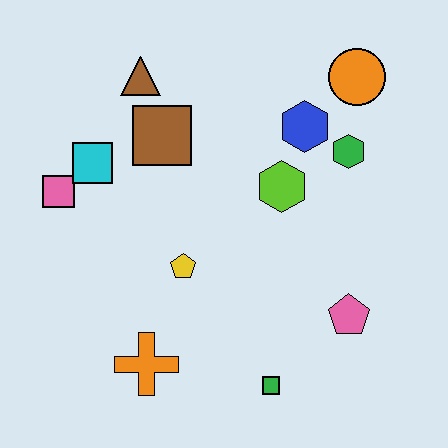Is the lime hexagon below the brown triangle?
Yes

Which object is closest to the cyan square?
The pink square is closest to the cyan square.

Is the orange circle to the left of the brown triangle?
No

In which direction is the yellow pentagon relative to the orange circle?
The yellow pentagon is below the orange circle.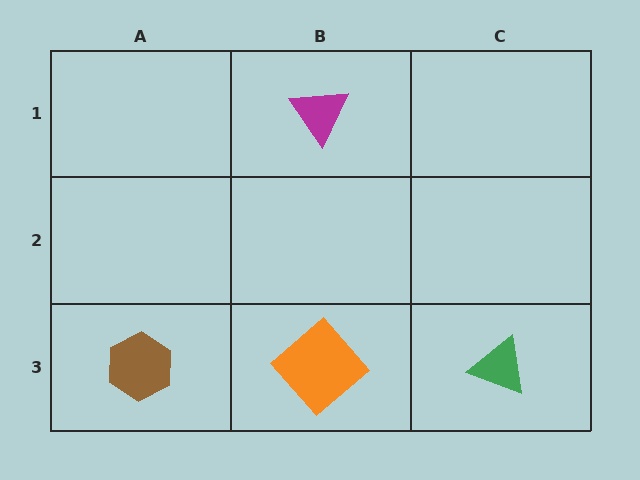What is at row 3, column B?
An orange diamond.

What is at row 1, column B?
A magenta triangle.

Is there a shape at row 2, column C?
No, that cell is empty.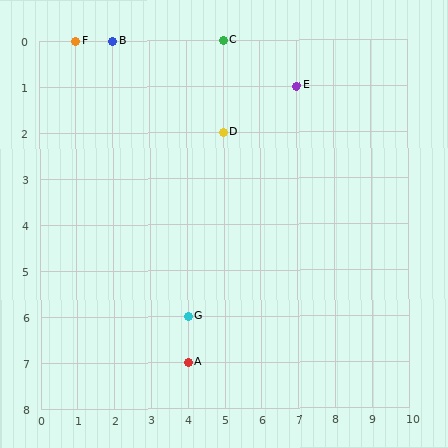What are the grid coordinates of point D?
Point D is at grid coordinates (5, 2).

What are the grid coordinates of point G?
Point G is at grid coordinates (4, 6).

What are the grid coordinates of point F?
Point F is at grid coordinates (1, 0).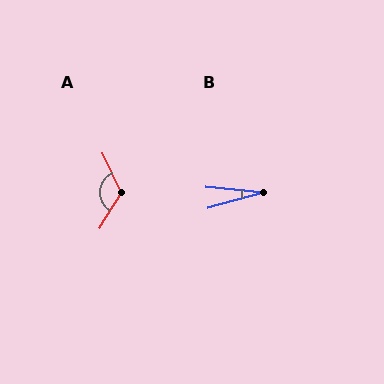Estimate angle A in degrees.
Approximately 123 degrees.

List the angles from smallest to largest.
B (22°), A (123°).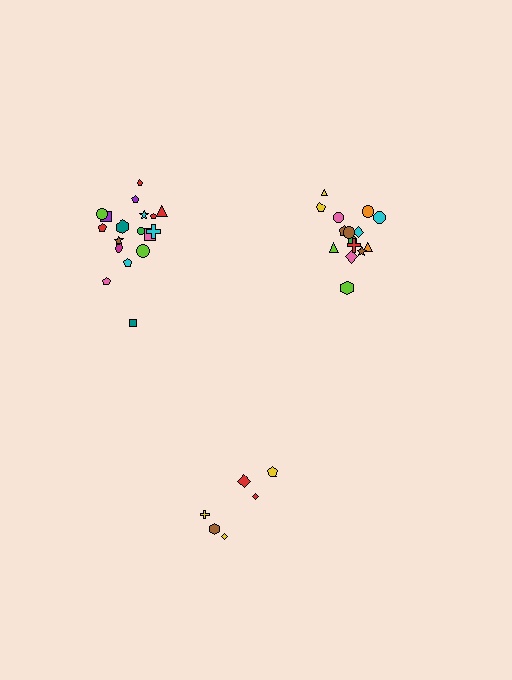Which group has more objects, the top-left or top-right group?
The top-left group.